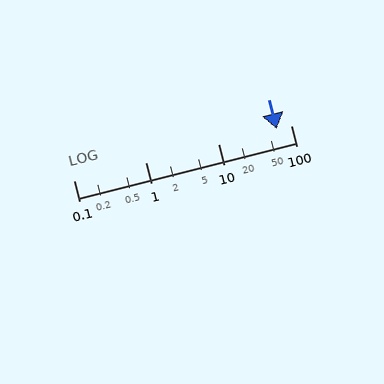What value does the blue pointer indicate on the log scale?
The pointer indicates approximately 63.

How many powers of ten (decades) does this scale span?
The scale spans 3 decades, from 0.1 to 100.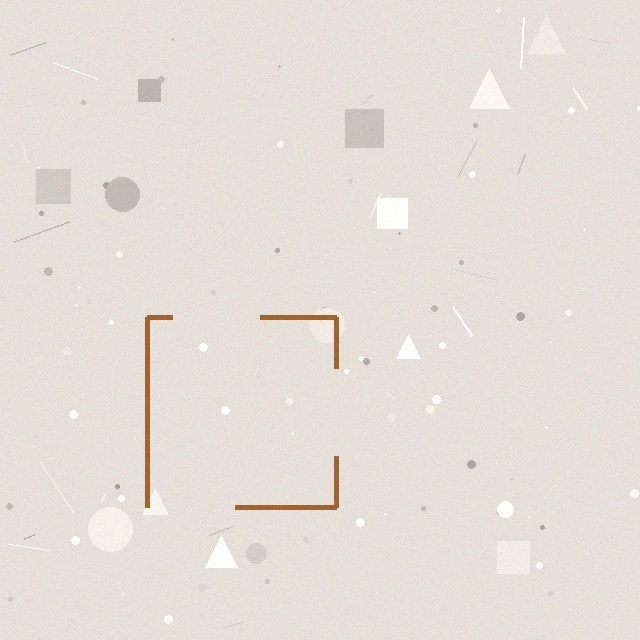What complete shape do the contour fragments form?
The contour fragments form a square.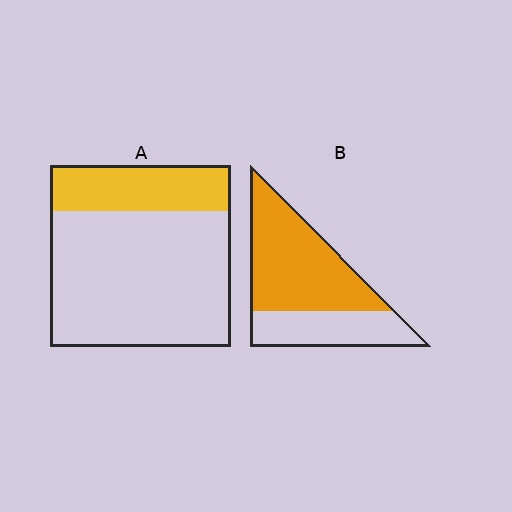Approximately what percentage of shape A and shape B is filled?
A is approximately 25% and B is approximately 65%.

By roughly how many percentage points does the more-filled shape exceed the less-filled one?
By roughly 40 percentage points (B over A).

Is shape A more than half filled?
No.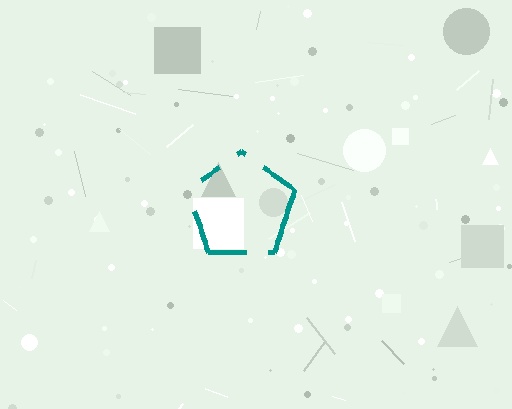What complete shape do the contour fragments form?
The contour fragments form a pentagon.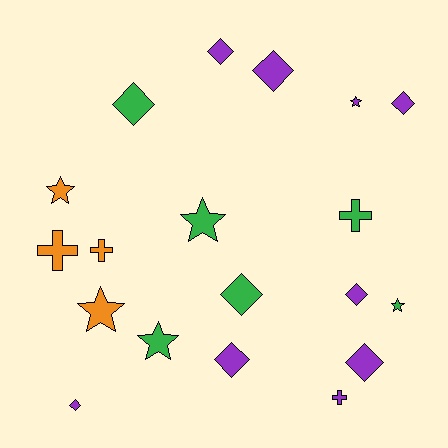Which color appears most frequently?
Purple, with 9 objects.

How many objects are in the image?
There are 19 objects.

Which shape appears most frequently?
Diamond, with 9 objects.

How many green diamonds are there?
There are 2 green diamonds.